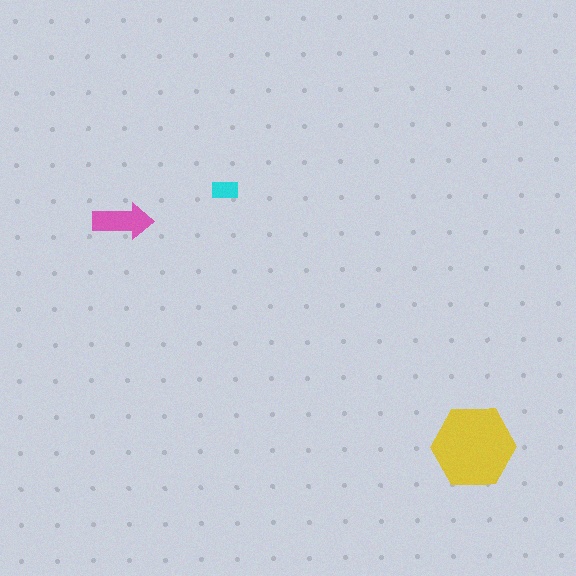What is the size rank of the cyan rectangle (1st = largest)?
3rd.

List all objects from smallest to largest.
The cyan rectangle, the pink arrow, the yellow hexagon.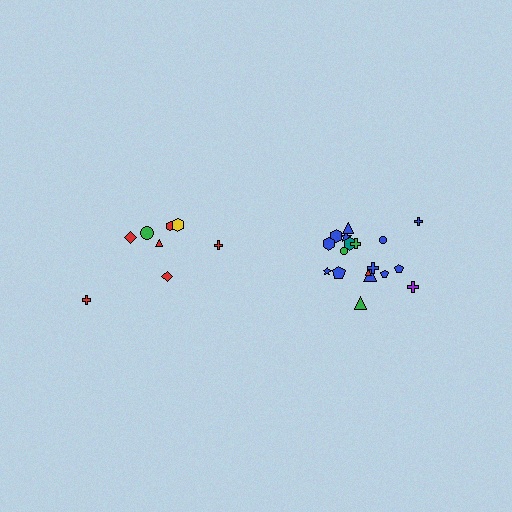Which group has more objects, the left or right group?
The right group.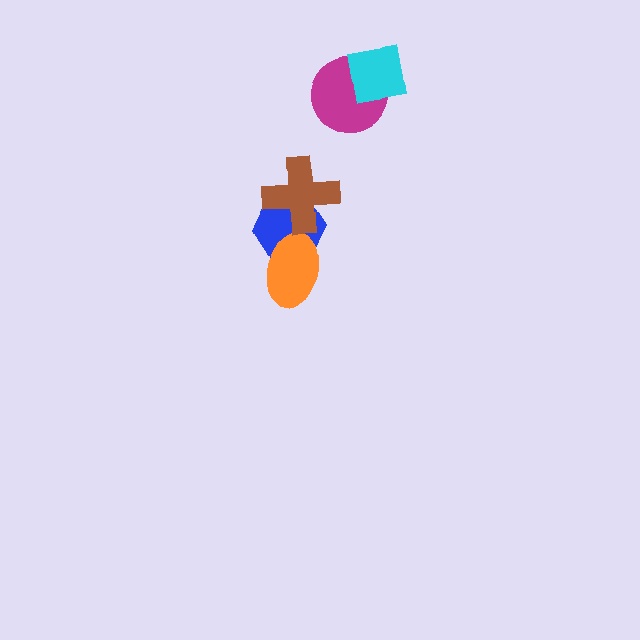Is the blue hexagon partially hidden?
Yes, it is partially covered by another shape.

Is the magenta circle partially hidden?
Yes, it is partially covered by another shape.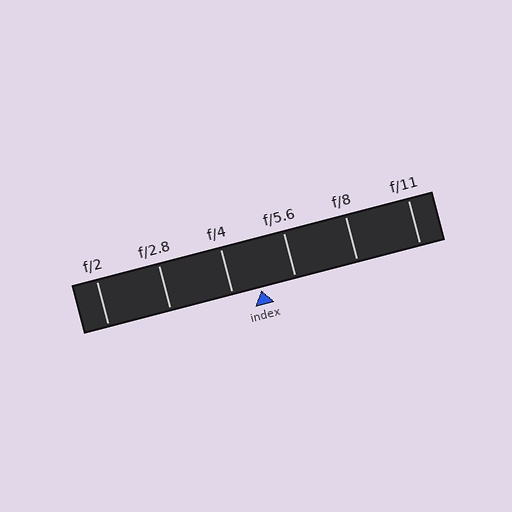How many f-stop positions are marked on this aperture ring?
There are 6 f-stop positions marked.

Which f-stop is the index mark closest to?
The index mark is closest to f/4.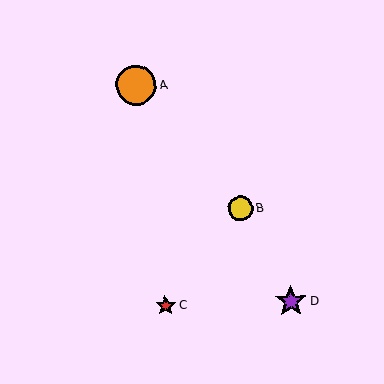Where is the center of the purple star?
The center of the purple star is at (291, 301).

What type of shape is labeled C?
Shape C is a red star.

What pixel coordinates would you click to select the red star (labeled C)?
Click at (166, 306) to select the red star C.